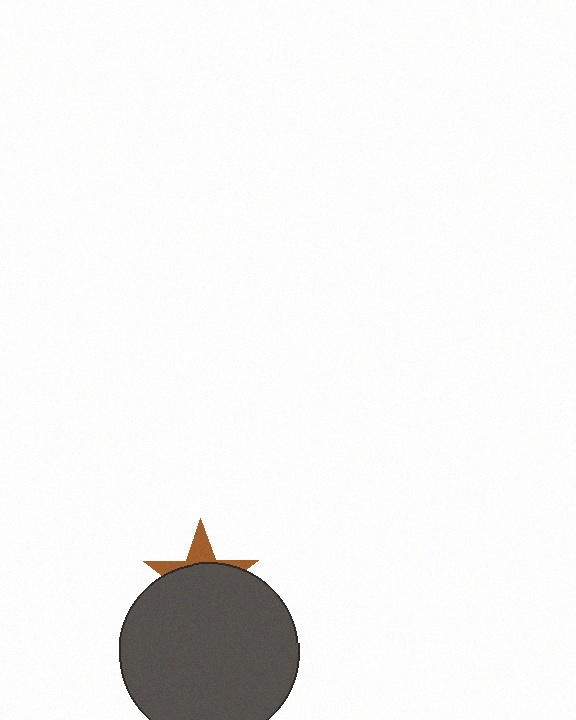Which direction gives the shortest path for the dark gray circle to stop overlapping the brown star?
Moving down gives the shortest separation.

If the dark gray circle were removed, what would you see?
You would see the complete brown star.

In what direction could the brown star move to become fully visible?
The brown star could move up. That would shift it out from behind the dark gray circle entirely.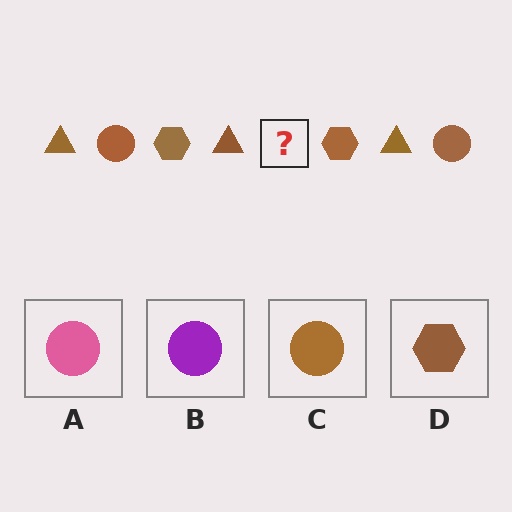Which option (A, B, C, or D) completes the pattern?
C.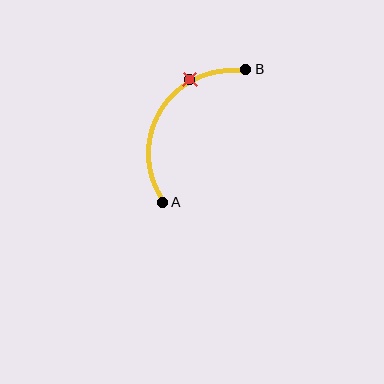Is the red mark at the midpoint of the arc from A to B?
No. The red mark lies on the arc but is closer to endpoint B. The arc midpoint would be at the point on the curve equidistant along the arc from both A and B.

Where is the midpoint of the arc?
The arc midpoint is the point on the curve farthest from the straight line joining A and B. It sits to the left of that line.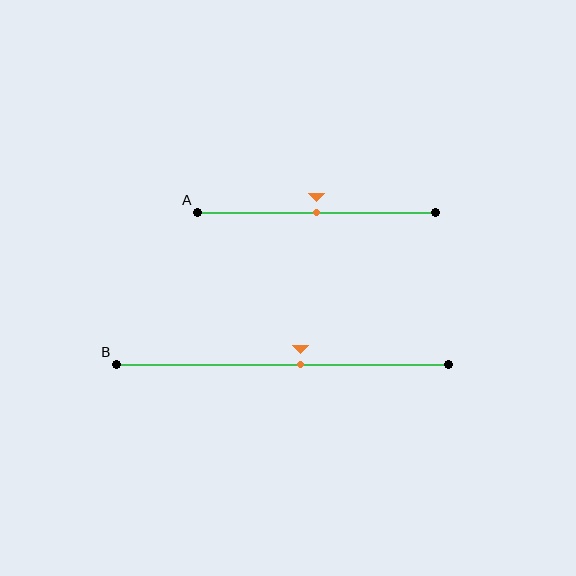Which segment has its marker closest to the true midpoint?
Segment A has its marker closest to the true midpoint.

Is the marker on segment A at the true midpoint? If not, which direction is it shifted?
Yes, the marker on segment A is at the true midpoint.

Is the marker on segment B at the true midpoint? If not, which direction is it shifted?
No, the marker on segment B is shifted to the right by about 6% of the segment length.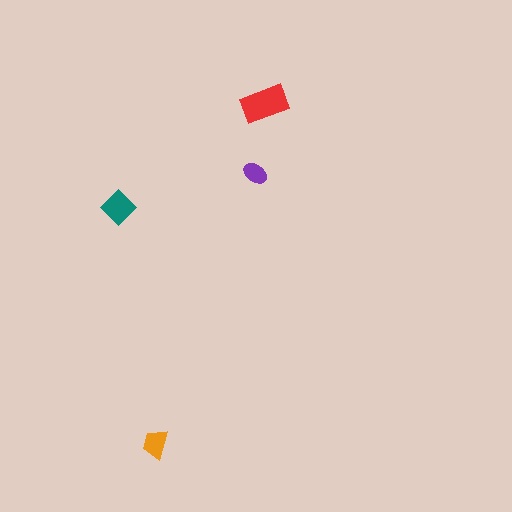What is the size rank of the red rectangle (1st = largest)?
1st.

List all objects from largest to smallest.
The red rectangle, the teal diamond, the orange trapezoid, the purple ellipse.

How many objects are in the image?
There are 4 objects in the image.